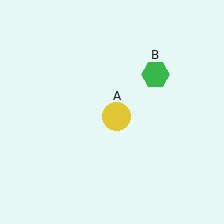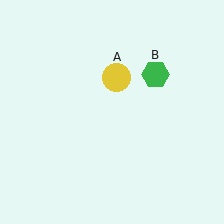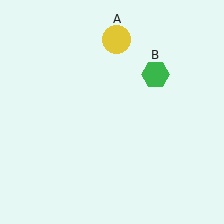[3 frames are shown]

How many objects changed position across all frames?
1 object changed position: yellow circle (object A).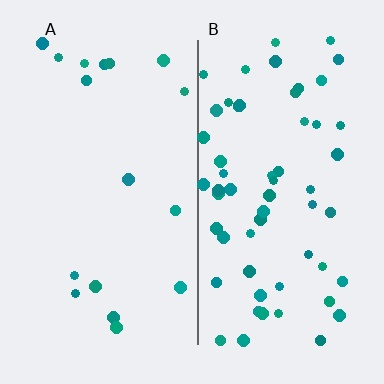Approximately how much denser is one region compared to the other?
Approximately 3.4× — region B over region A.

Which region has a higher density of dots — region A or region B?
B (the right).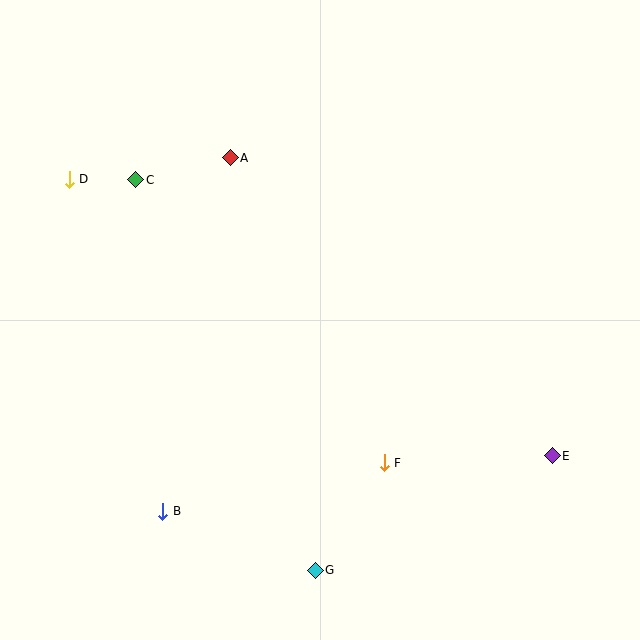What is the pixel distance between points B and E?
The distance between B and E is 393 pixels.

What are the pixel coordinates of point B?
Point B is at (163, 511).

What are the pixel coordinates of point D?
Point D is at (69, 179).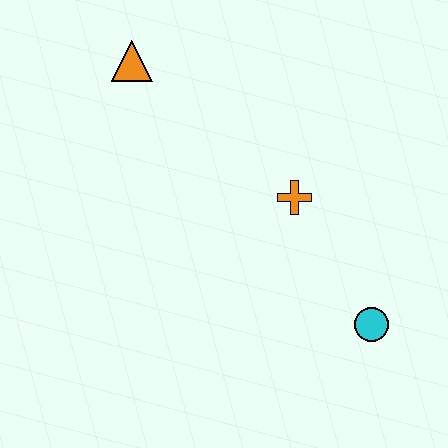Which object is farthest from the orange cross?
The orange triangle is farthest from the orange cross.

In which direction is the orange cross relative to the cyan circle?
The orange cross is above the cyan circle.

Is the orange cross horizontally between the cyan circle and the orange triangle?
Yes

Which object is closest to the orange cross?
The cyan circle is closest to the orange cross.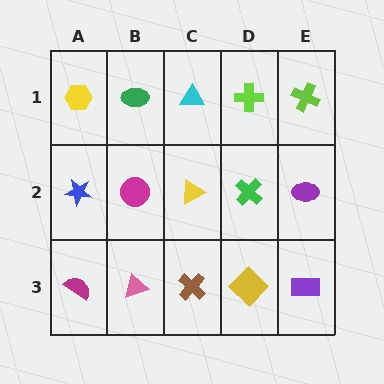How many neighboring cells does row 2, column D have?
4.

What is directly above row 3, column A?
A blue star.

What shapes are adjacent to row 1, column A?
A blue star (row 2, column A), a green ellipse (row 1, column B).